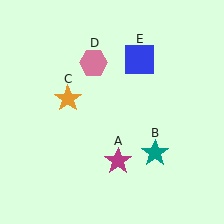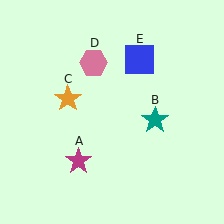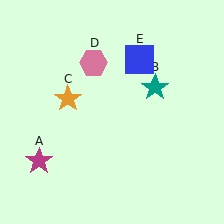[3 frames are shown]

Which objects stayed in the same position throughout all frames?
Orange star (object C) and pink hexagon (object D) and blue square (object E) remained stationary.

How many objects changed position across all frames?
2 objects changed position: magenta star (object A), teal star (object B).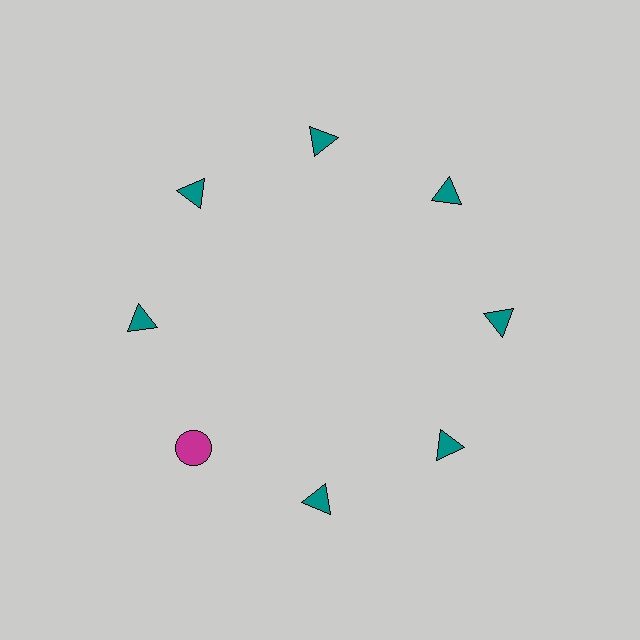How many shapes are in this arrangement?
There are 8 shapes arranged in a ring pattern.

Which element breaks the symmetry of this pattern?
The magenta circle at roughly the 8 o'clock position breaks the symmetry. All other shapes are teal triangles.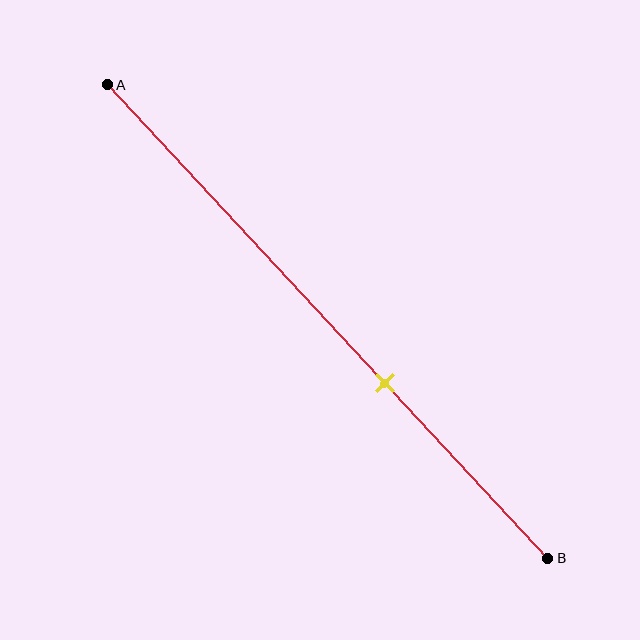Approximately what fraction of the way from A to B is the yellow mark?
The yellow mark is approximately 65% of the way from A to B.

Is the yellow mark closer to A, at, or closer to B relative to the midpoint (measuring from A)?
The yellow mark is closer to point B than the midpoint of segment AB.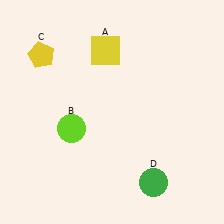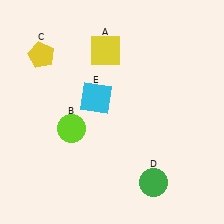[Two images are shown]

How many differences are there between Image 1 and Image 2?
There is 1 difference between the two images.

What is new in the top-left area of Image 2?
A cyan square (E) was added in the top-left area of Image 2.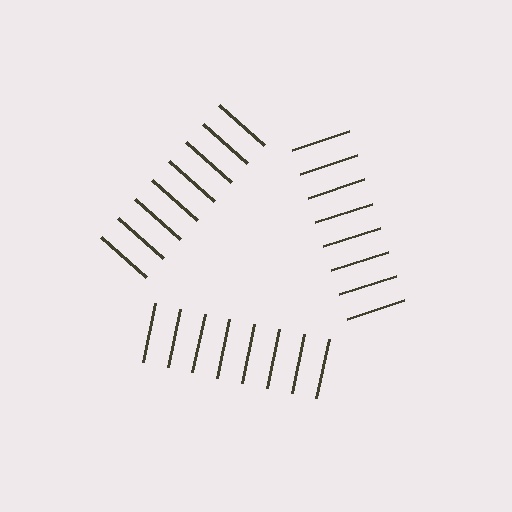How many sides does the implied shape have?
3 sides — the line-ends trace a triangle.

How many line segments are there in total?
24 — 8 along each of the 3 edges.